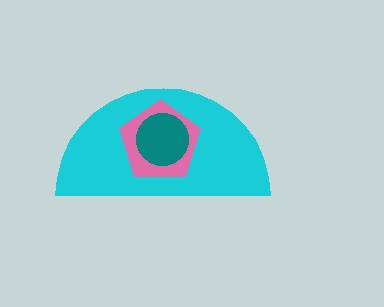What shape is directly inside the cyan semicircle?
The pink pentagon.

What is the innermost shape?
The teal circle.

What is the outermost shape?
The cyan semicircle.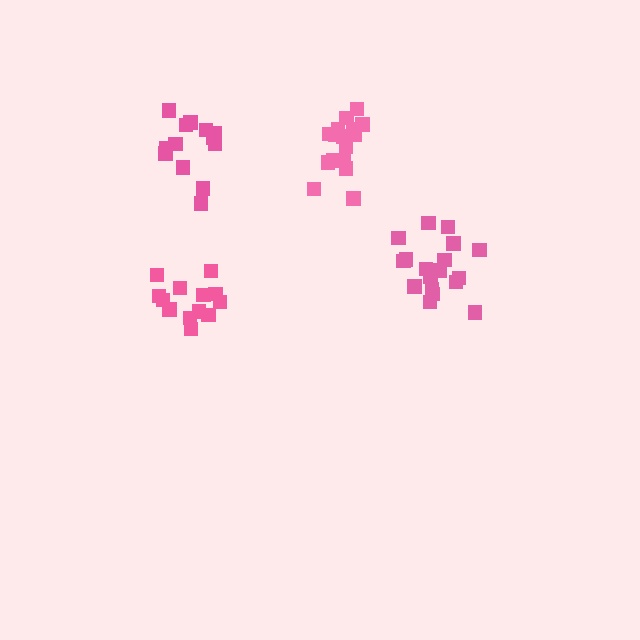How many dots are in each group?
Group 1: 13 dots, Group 2: 18 dots, Group 3: 16 dots, Group 4: 13 dots (60 total).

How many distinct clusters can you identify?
There are 4 distinct clusters.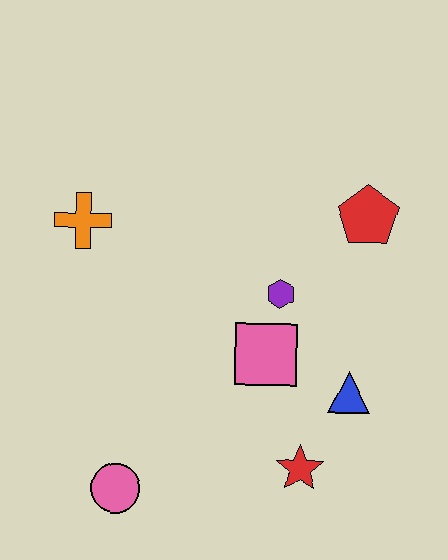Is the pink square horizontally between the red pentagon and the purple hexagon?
No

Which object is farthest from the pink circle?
The red pentagon is farthest from the pink circle.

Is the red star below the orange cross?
Yes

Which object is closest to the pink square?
The purple hexagon is closest to the pink square.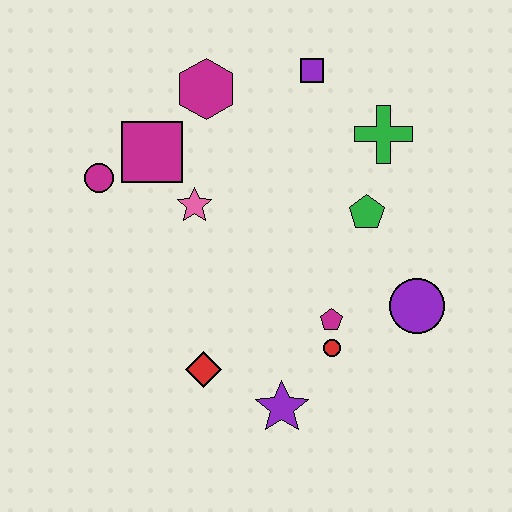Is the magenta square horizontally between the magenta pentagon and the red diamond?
No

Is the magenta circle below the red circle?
No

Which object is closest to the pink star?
The magenta square is closest to the pink star.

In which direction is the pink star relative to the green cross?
The pink star is to the left of the green cross.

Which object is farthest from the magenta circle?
The purple circle is farthest from the magenta circle.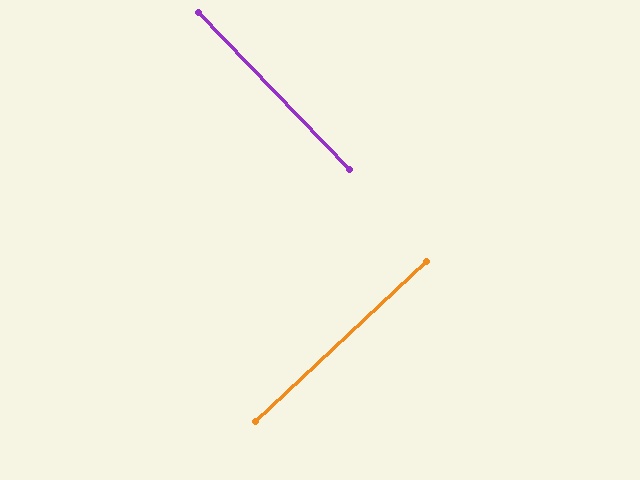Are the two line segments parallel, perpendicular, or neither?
Perpendicular — they meet at approximately 89°.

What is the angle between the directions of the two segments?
Approximately 89 degrees.